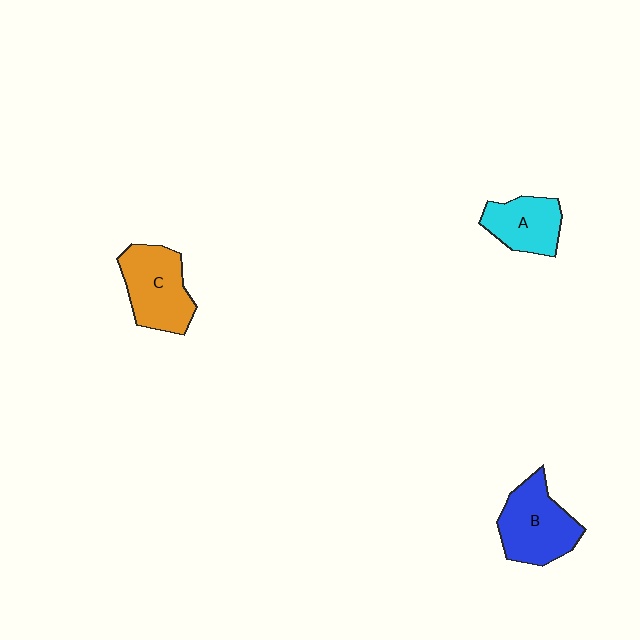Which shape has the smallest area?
Shape A (cyan).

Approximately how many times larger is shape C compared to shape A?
Approximately 1.3 times.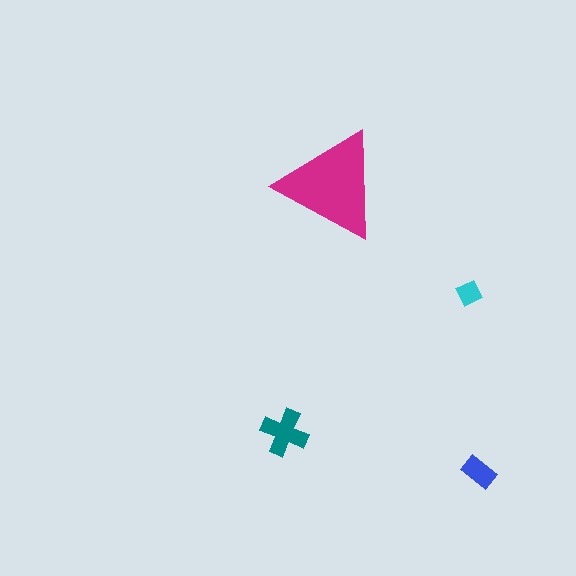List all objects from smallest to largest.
The cyan diamond, the blue rectangle, the teal cross, the magenta triangle.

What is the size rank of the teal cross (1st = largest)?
2nd.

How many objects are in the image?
There are 4 objects in the image.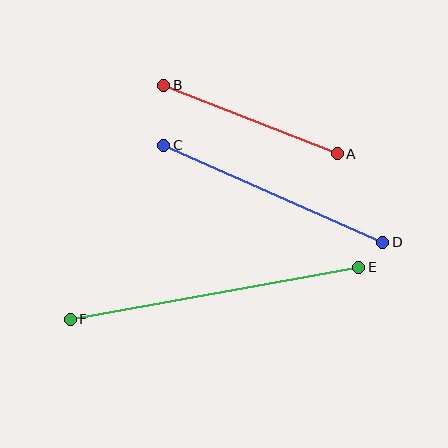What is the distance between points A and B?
The distance is approximately 186 pixels.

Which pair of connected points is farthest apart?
Points E and F are farthest apart.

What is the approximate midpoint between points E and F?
The midpoint is at approximately (214, 293) pixels.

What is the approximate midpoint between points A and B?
The midpoint is at approximately (251, 120) pixels.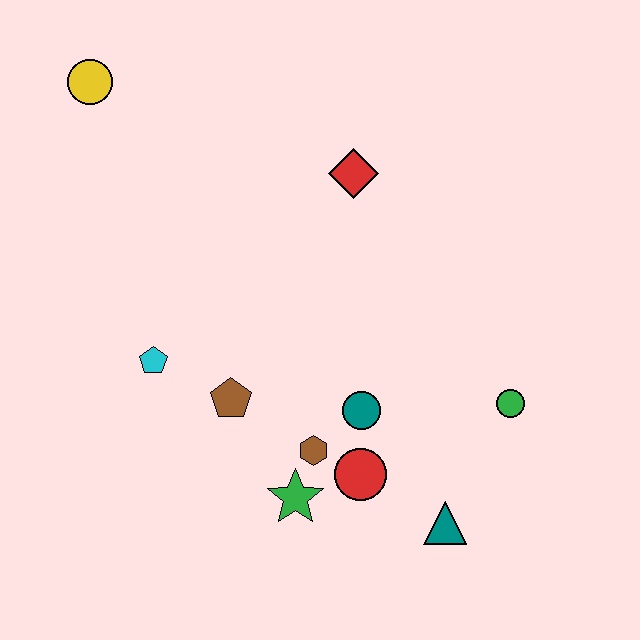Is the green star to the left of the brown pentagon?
No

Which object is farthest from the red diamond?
The teal triangle is farthest from the red diamond.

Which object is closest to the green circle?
The teal triangle is closest to the green circle.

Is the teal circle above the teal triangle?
Yes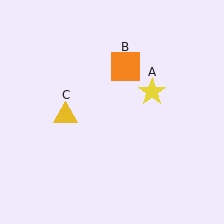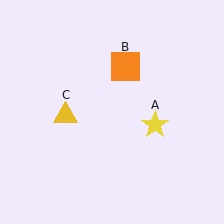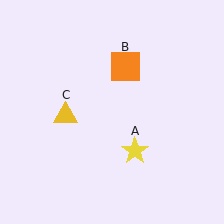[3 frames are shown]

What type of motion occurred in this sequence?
The yellow star (object A) rotated clockwise around the center of the scene.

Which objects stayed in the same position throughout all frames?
Orange square (object B) and yellow triangle (object C) remained stationary.